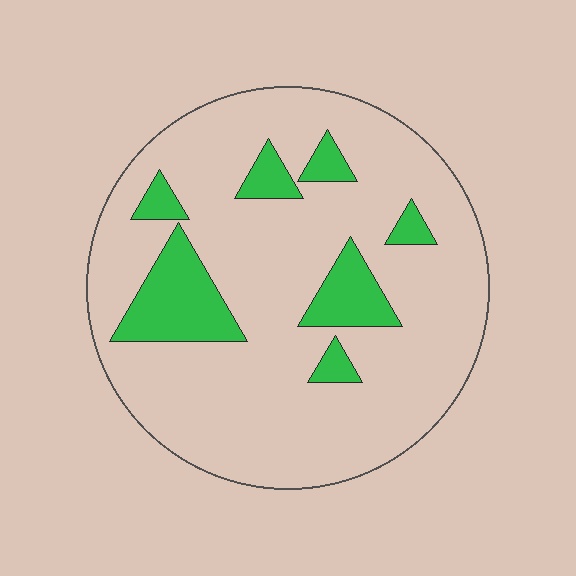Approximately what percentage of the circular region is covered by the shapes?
Approximately 15%.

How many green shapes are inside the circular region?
7.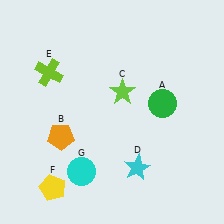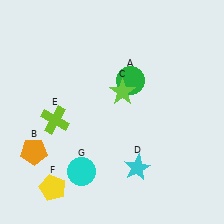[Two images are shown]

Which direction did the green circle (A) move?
The green circle (A) moved left.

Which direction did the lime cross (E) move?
The lime cross (E) moved down.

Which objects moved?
The objects that moved are: the green circle (A), the orange pentagon (B), the lime cross (E).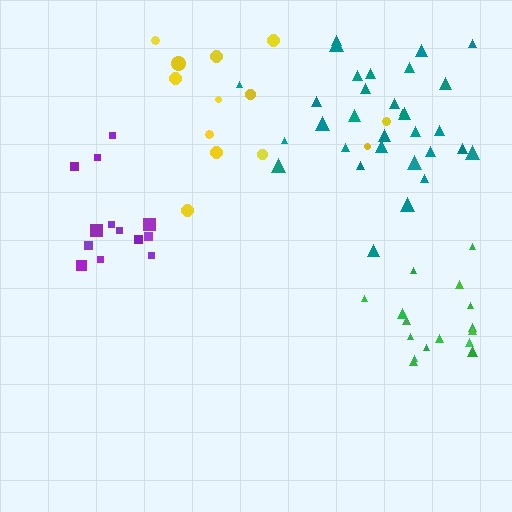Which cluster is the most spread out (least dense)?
Yellow.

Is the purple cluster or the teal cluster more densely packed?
Teal.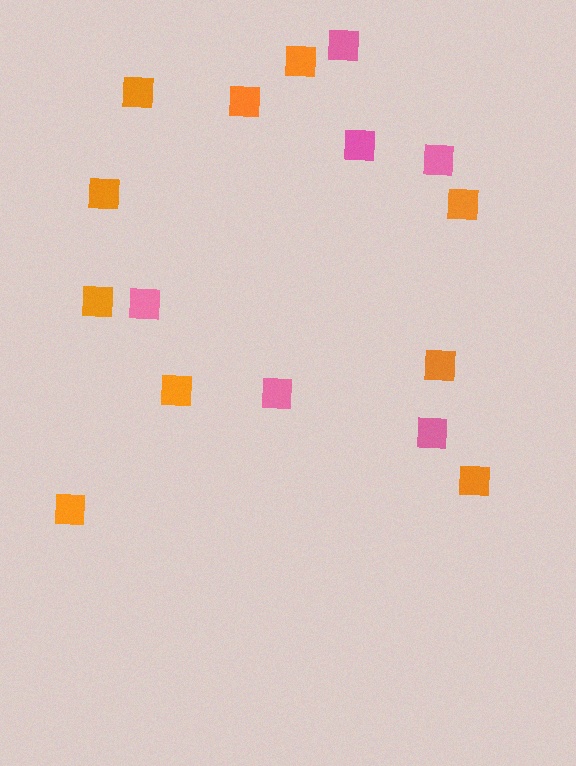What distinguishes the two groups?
There are 2 groups: one group of pink squares (6) and one group of orange squares (10).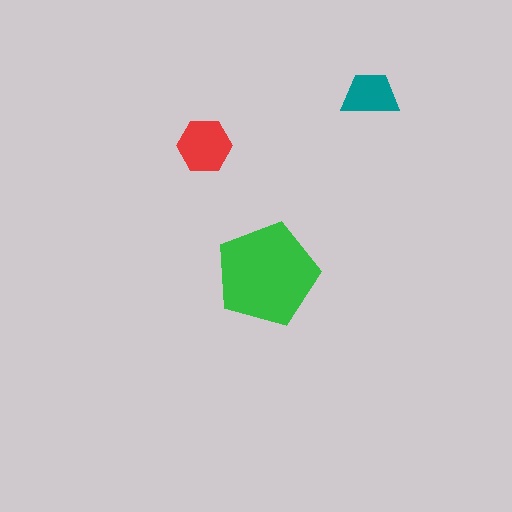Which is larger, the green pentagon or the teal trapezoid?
The green pentagon.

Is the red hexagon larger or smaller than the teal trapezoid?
Larger.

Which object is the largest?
The green pentagon.